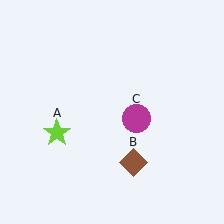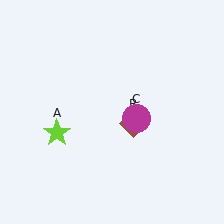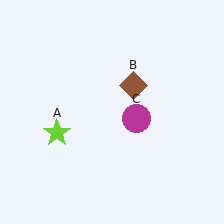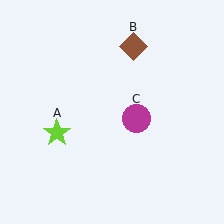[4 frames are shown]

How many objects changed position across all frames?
1 object changed position: brown diamond (object B).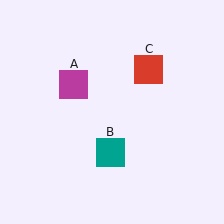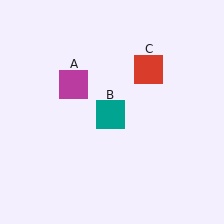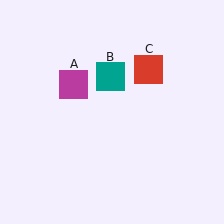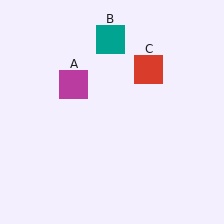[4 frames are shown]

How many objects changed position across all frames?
1 object changed position: teal square (object B).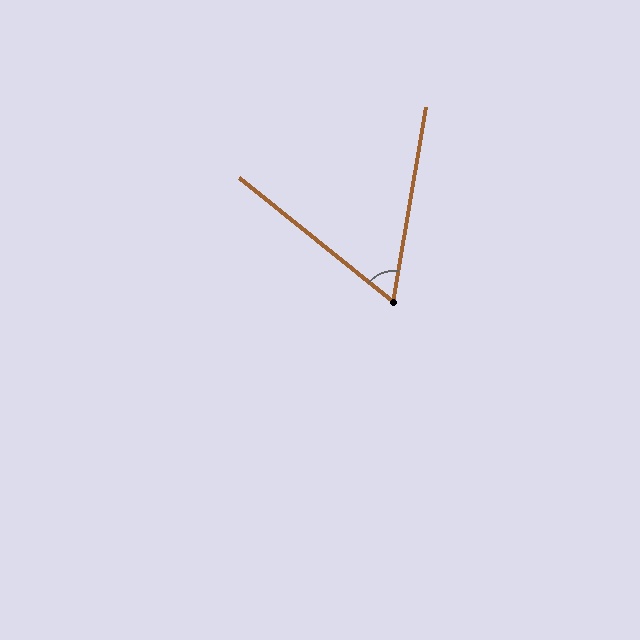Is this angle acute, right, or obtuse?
It is acute.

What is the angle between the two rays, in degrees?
Approximately 61 degrees.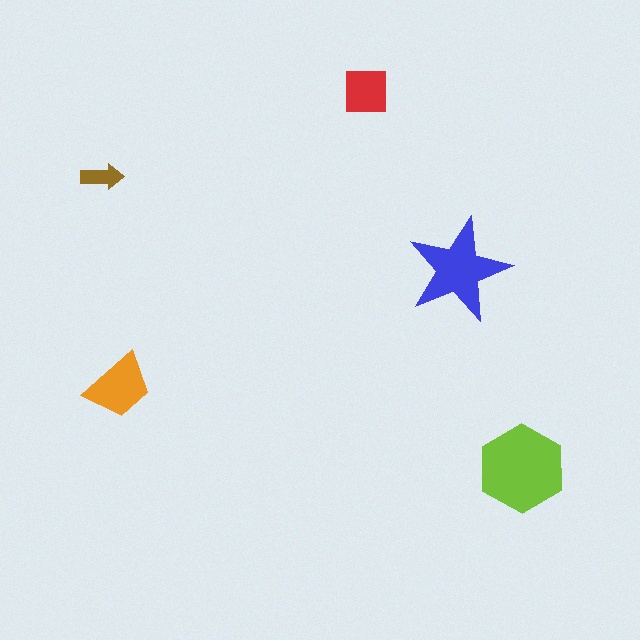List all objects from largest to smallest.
The lime hexagon, the blue star, the orange trapezoid, the red square, the brown arrow.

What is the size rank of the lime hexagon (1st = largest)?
1st.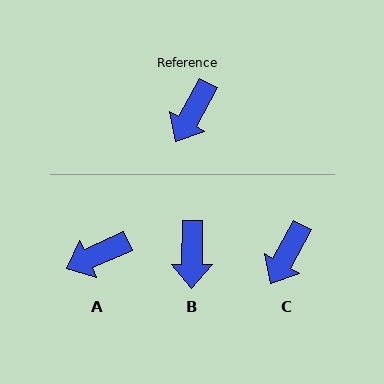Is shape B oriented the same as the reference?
No, it is off by about 28 degrees.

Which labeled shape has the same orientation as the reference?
C.